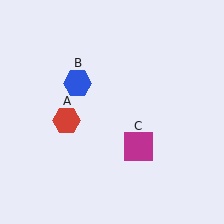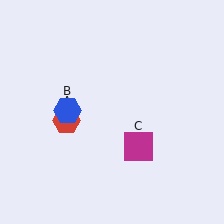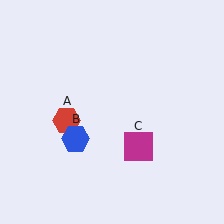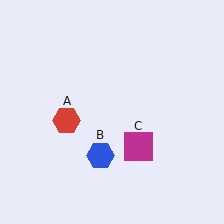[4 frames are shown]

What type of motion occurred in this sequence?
The blue hexagon (object B) rotated counterclockwise around the center of the scene.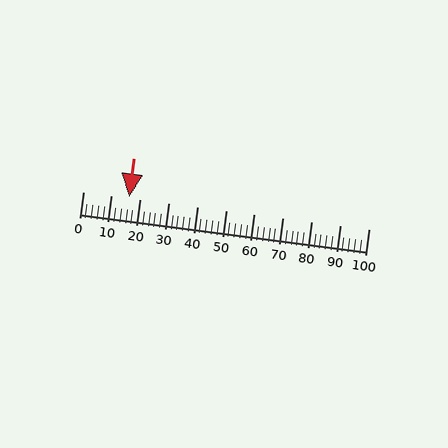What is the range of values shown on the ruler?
The ruler shows values from 0 to 100.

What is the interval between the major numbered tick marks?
The major tick marks are spaced 10 units apart.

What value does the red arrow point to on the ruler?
The red arrow points to approximately 16.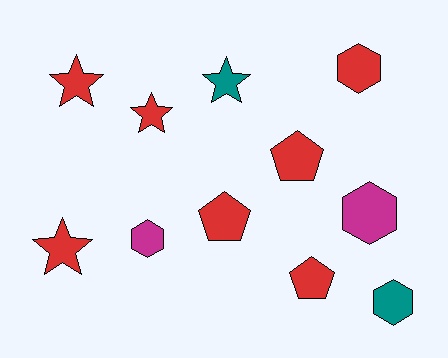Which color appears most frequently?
Red, with 7 objects.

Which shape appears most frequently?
Hexagon, with 4 objects.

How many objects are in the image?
There are 11 objects.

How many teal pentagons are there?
There are no teal pentagons.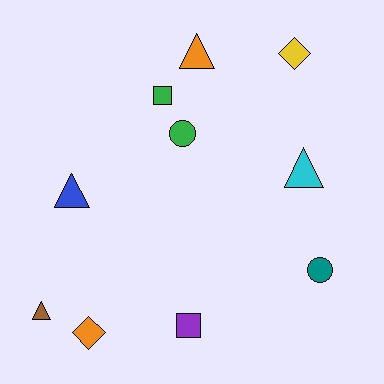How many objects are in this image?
There are 10 objects.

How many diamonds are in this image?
There are 2 diamonds.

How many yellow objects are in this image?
There is 1 yellow object.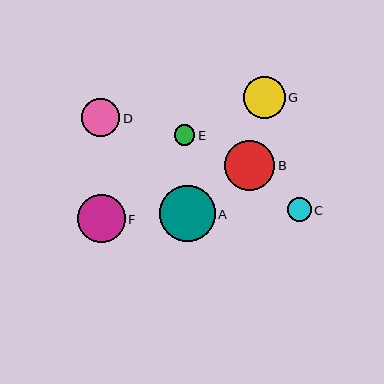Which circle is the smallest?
Circle E is the smallest with a size of approximately 21 pixels.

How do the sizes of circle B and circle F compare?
Circle B and circle F are approximately the same size.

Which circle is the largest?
Circle A is the largest with a size of approximately 56 pixels.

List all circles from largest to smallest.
From largest to smallest: A, B, F, G, D, C, E.